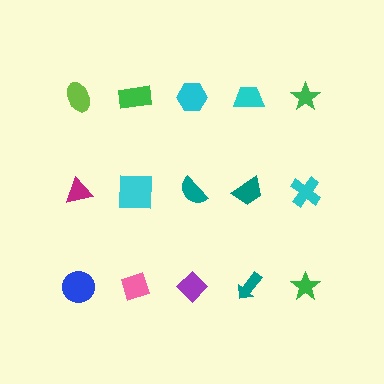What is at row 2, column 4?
A teal trapezoid.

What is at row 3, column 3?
A purple diamond.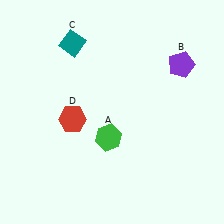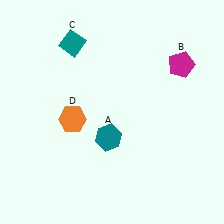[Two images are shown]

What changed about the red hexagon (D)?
In Image 1, D is red. In Image 2, it changed to orange.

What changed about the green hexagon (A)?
In Image 1, A is green. In Image 2, it changed to teal.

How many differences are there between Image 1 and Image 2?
There are 3 differences between the two images.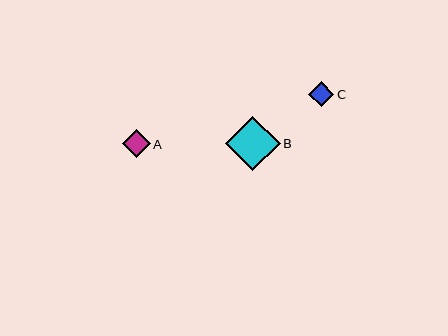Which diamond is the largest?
Diamond B is the largest with a size of approximately 54 pixels.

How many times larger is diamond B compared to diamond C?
Diamond B is approximately 2.2 times the size of diamond C.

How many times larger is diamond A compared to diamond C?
Diamond A is approximately 1.1 times the size of diamond C.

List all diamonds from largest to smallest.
From largest to smallest: B, A, C.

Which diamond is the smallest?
Diamond C is the smallest with a size of approximately 25 pixels.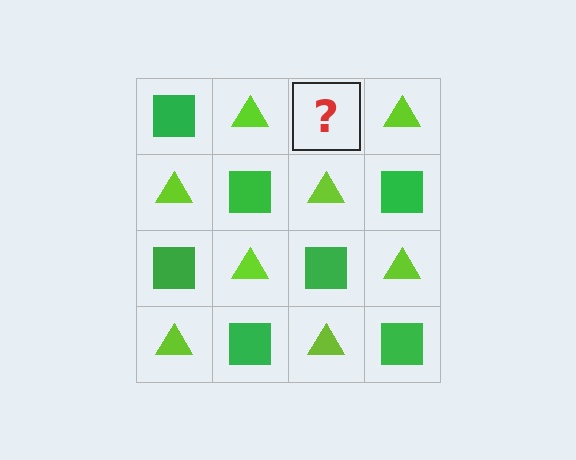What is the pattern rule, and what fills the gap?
The rule is that it alternates green square and lime triangle in a checkerboard pattern. The gap should be filled with a green square.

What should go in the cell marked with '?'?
The missing cell should contain a green square.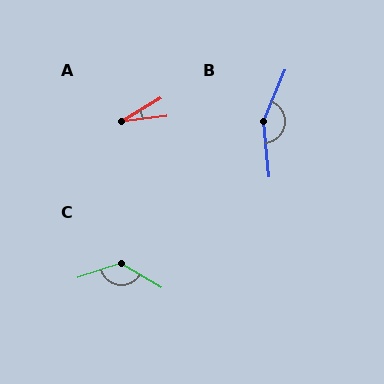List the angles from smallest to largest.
A (23°), C (131°), B (151°).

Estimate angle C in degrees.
Approximately 131 degrees.